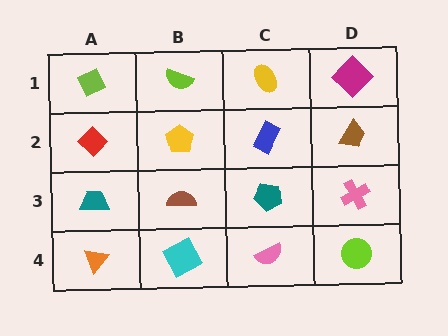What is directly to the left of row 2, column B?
A red diamond.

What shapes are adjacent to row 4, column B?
A brown semicircle (row 3, column B), an orange triangle (row 4, column A), a pink semicircle (row 4, column C).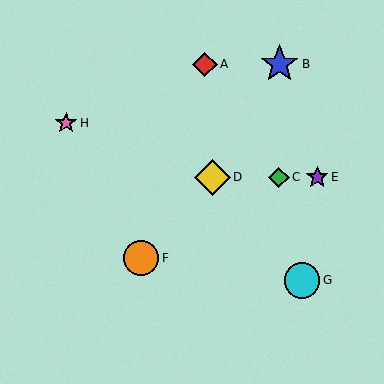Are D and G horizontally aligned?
No, D is at y≈177 and G is at y≈280.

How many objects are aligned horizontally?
3 objects (C, D, E) are aligned horizontally.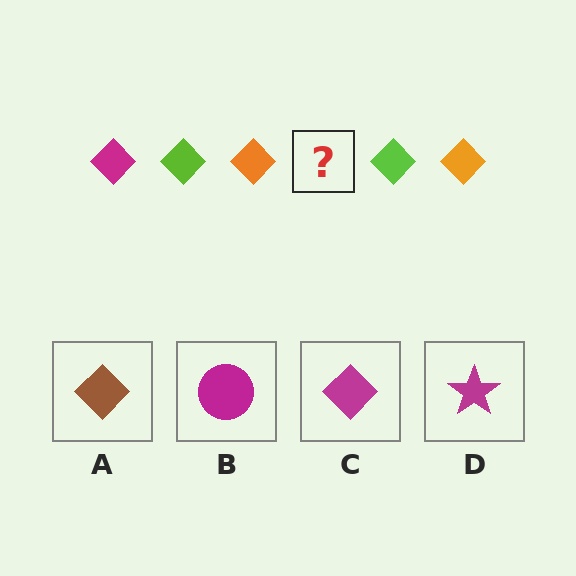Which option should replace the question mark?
Option C.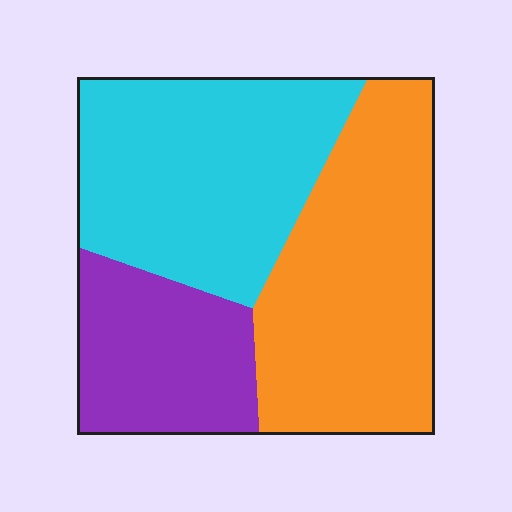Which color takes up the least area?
Purple, at roughly 20%.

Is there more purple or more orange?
Orange.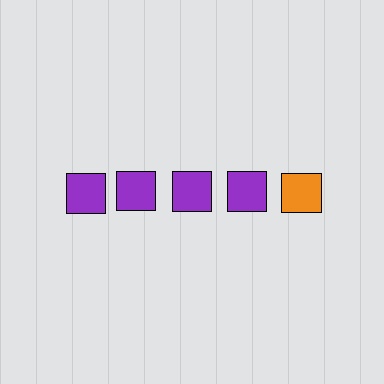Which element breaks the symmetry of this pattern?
The orange square in the top row, rightmost column breaks the symmetry. All other shapes are purple squares.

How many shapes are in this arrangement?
There are 5 shapes arranged in a grid pattern.